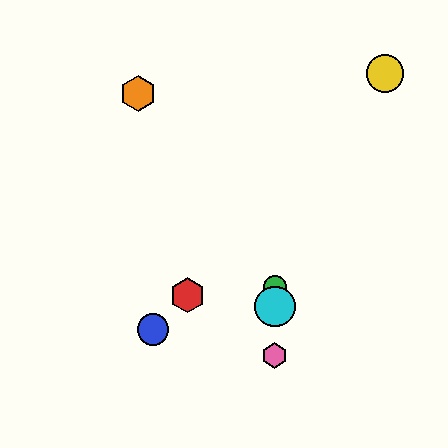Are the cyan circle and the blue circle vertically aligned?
No, the cyan circle is at x≈275 and the blue circle is at x≈153.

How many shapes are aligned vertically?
4 shapes (the green circle, the purple circle, the cyan circle, the pink hexagon) are aligned vertically.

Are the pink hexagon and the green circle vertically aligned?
Yes, both are at x≈275.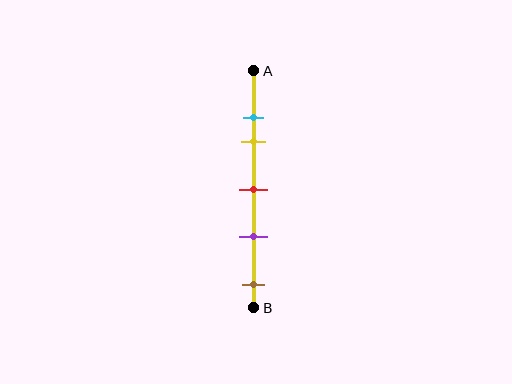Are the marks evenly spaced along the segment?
No, the marks are not evenly spaced.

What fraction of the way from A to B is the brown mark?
The brown mark is approximately 90% (0.9) of the way from A to B.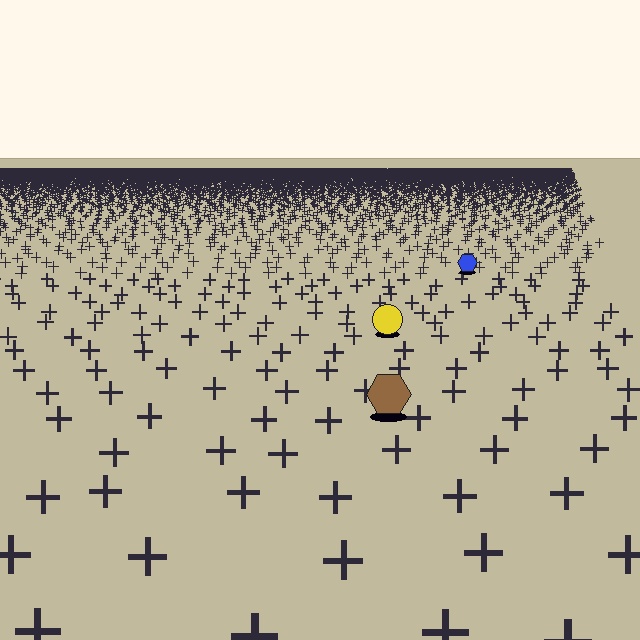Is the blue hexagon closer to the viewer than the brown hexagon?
No. The brown hexagon is closer — you can tell from the texture gradient: the ground texture is coarser near it.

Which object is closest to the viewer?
The brown hexagon is closest. The texture marks near it are larger and more spread out.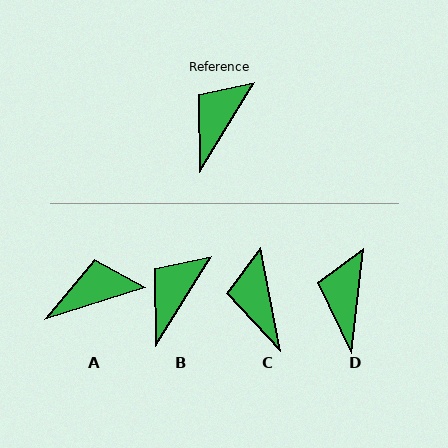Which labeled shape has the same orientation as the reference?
B.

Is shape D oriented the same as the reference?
No, it is off by about 25 degrees.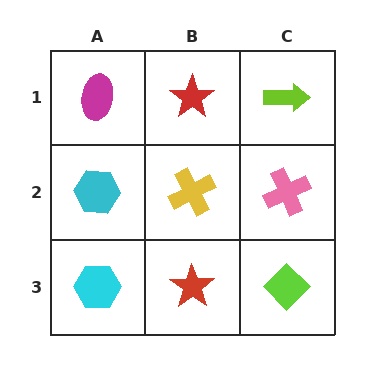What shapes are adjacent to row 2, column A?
A magenta ellipse (row 1, column A), a cyan hexagon (row 3, column A), a yellow cross (row 2, column B).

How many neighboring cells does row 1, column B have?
3.